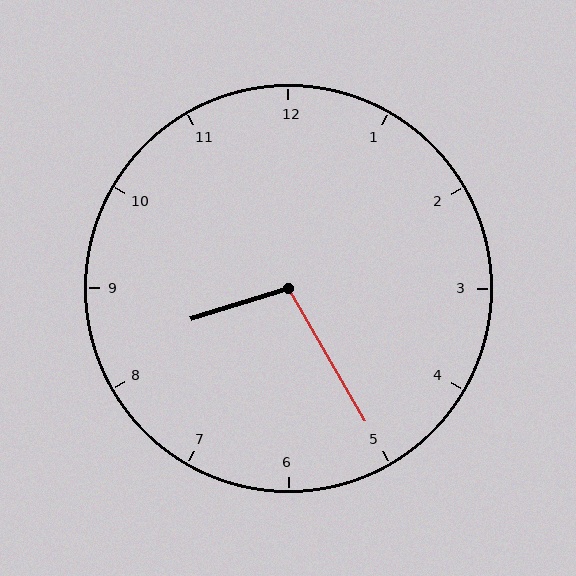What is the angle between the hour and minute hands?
Approximately 102 degrees.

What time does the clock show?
8:25.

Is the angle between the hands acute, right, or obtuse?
It is obtuse.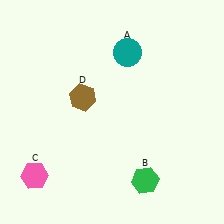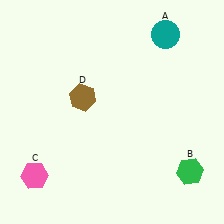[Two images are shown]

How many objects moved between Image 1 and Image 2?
2 objects moved between the two images.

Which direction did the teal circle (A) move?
The teal circle (A) moved right.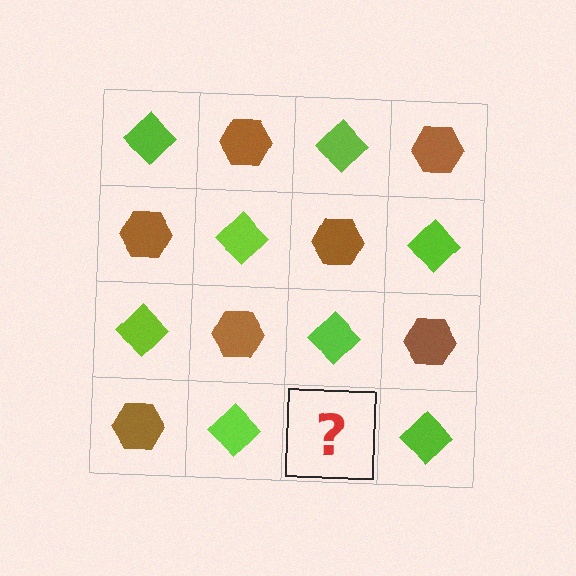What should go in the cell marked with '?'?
The missing cell should contain a brown hexagon.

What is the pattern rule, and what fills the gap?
The rule is that it alternates lime diamond and brown hexagon in a checkerboard pattern. The gap should be filled with a brown hexagon.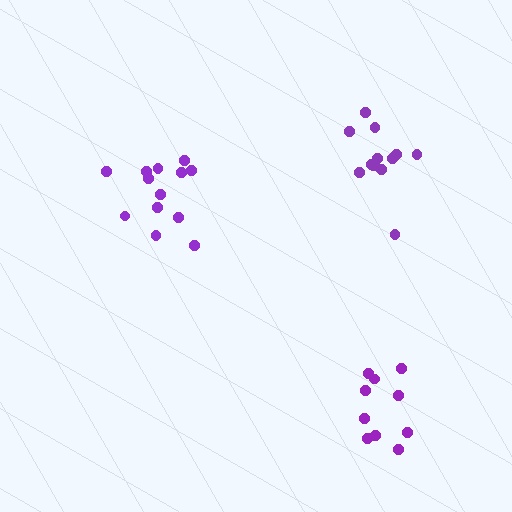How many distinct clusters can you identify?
There are 3 distinct clusters.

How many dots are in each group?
Group 1: 13 dots, Group 2: 12 dots, Group 3: 10 dots (35 total).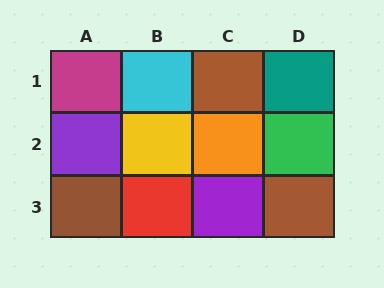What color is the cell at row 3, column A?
Brown.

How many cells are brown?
3 cells are brown.